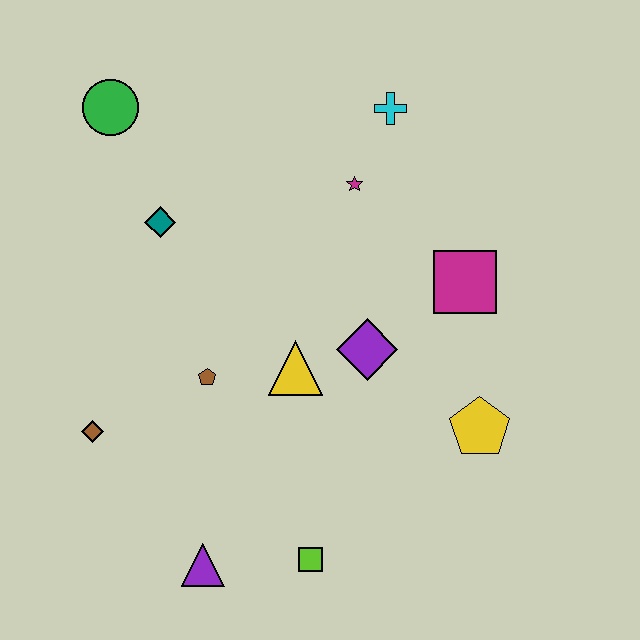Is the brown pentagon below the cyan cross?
Yes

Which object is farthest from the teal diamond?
The yellow pentagon is farthest from the teal diamond.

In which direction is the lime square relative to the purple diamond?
The lime square is below the purple diamond.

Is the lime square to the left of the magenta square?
Yes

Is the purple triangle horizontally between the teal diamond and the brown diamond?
No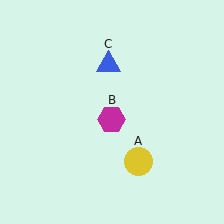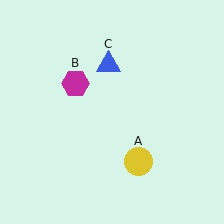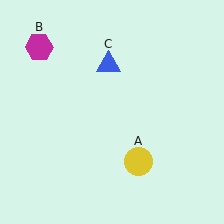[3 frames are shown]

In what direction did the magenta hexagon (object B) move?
The magenta hexagon (object B) moved up and to the left.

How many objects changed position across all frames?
1 object changed position: magenta hexagon (object B).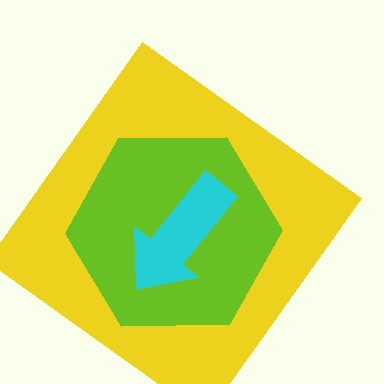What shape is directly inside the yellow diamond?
The lime hexagon.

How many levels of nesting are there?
3.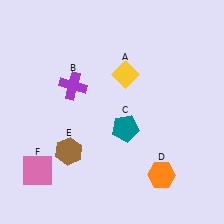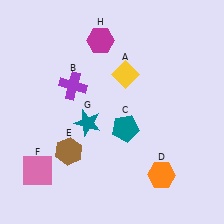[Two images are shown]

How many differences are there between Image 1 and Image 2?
There are 2 differences between the two images.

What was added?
A teal star (G), a magenta hexagon (H) were added in Image 2.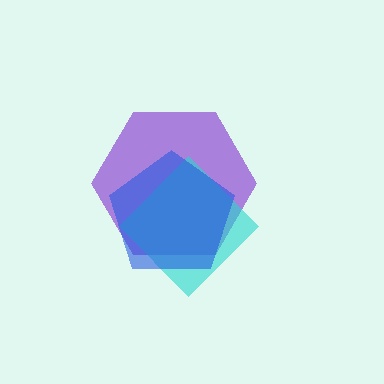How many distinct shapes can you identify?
There are 3 distinct shapes: a purple hexagon, a cyan diamond, a blue pentagon.